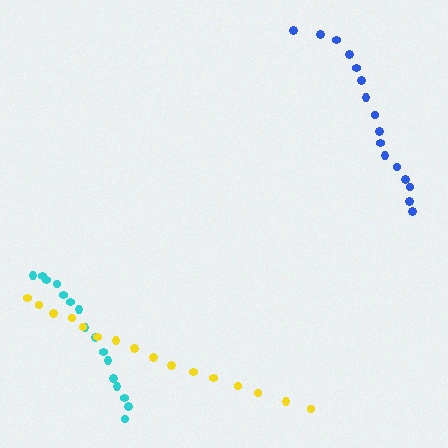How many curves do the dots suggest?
There are 3 distinct paths.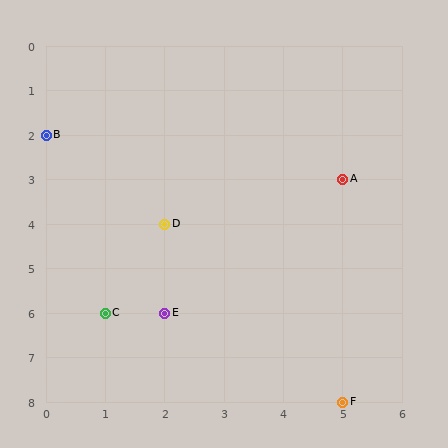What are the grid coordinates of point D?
Point D is at grid coordinates (2, 4).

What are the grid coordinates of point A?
Point A is at grid coordinates (5, 3).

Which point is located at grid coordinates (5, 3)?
Point A is at (5, 3).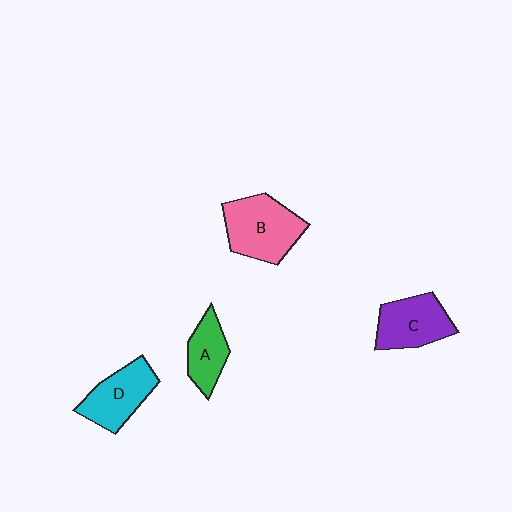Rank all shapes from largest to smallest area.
From largest to smallest: B (pink), C (purple), D (cyan), A (green).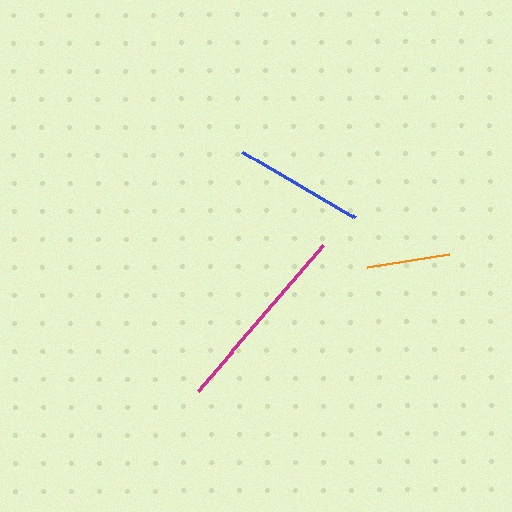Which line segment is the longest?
The magenta line is the longest at approximately 193 pixels.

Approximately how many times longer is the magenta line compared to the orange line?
The magenta line is approximately 2.3 times the length of the orange line.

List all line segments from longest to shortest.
From longest to shortest: magenta, blue, orange.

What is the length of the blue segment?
The blue segment is approximately 130 pixels long.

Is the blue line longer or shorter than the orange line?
The blue line is longer than the orange line.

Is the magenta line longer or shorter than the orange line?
The magenta line is longer than the orange line.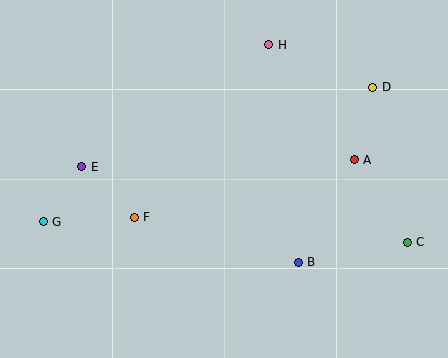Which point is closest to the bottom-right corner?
Point C is closest to the bottom-right corner.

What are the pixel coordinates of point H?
Point H is at (269, 45).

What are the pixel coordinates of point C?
Point C is at (407, 242).